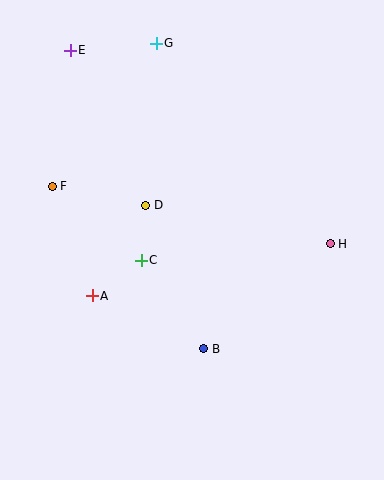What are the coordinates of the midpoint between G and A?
The midpoint between G and A is at (124, 169).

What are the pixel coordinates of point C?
Point C is at (141, 260).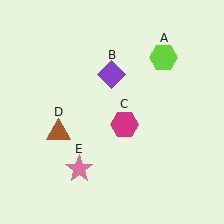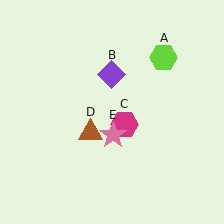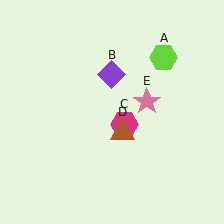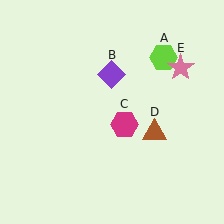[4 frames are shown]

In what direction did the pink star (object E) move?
The pink star (object E) moved up and to the right.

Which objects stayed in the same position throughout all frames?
Lime hexagon (object A) and purple diamond (object B) and magenta hexagon (object C) remained stationary.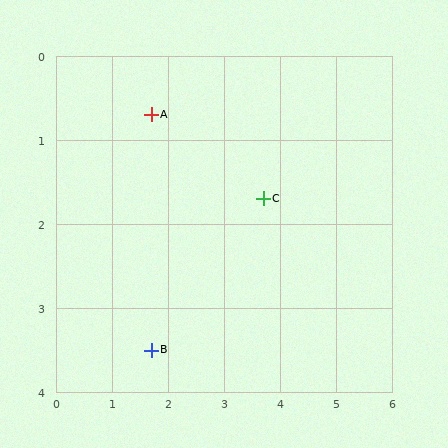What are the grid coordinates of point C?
Point C is at approximately (3.7, 1.7).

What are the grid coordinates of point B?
Point B is at approximately (1.7, 3.5).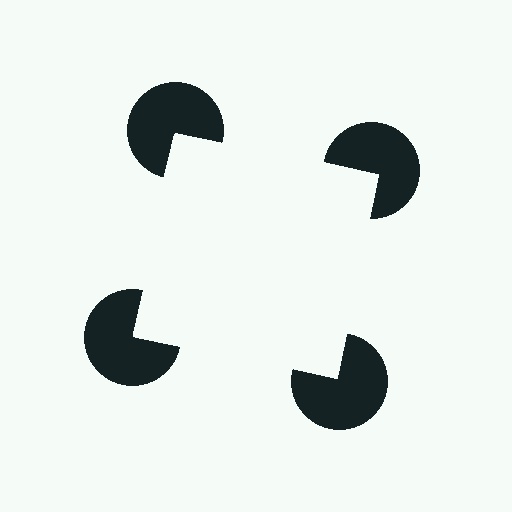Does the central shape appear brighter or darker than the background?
It typically appears slightly brighter than the background, even though no actual brightness change is drawn.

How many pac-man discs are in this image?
There are 4 — one at each vertex of the illusory square.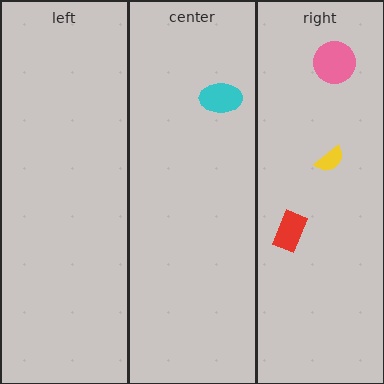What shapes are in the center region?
The cyan ellipse.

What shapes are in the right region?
The yellow semicircle, the pink circle, the red rectangle.